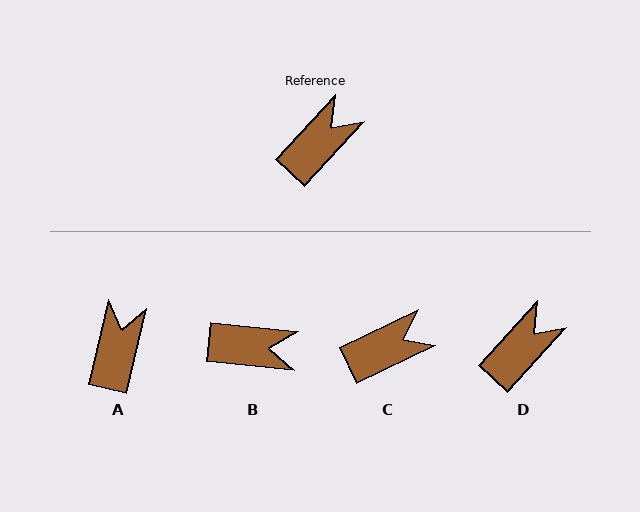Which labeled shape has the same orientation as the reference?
D.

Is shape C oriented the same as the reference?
No, it is off by about 22 degrees.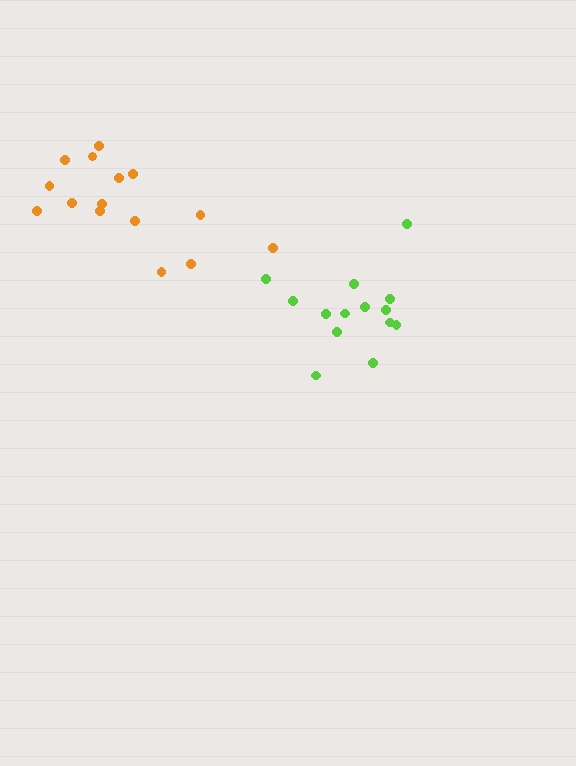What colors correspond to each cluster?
The clusters are colored: orange, lime.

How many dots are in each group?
Group 1: 15 dots, Group 2: 14 dots (29 total).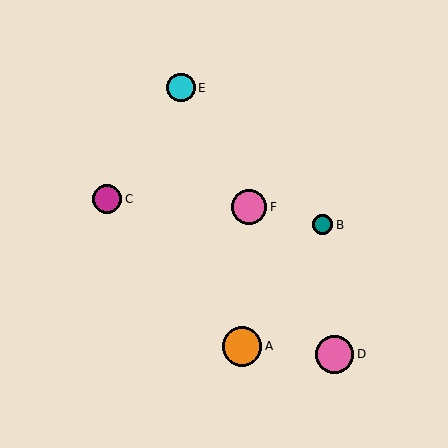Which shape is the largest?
The orange circle (labeled A) is the largest.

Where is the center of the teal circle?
The center of the teal circle is at (323, 225).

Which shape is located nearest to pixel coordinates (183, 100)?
The cyan circle (labeled E) at (181, 88) is nearest to that location.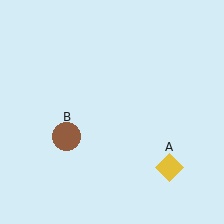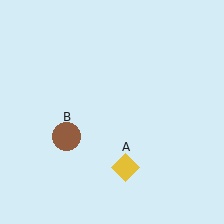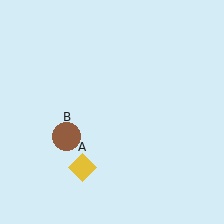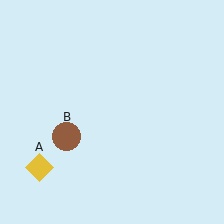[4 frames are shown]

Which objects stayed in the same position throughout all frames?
Brown circle (object B) remained stationary.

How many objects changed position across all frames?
1 object changed position: yellow diamond (object A).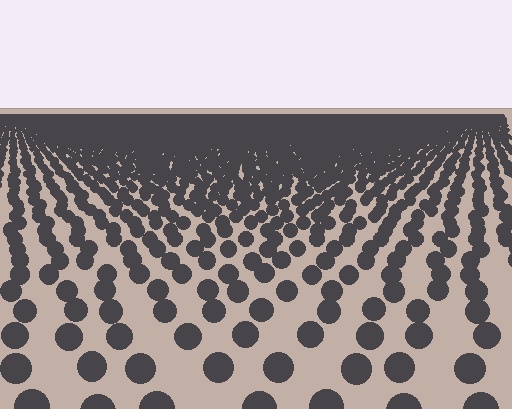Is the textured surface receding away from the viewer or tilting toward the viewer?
The surface is receding away from the viewer. Texture elements get smaller and denser toward the top.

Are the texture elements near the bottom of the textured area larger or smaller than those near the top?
Larger. Near the bottom, elements are closer to the viewer and appear at a bigger on-screen size.